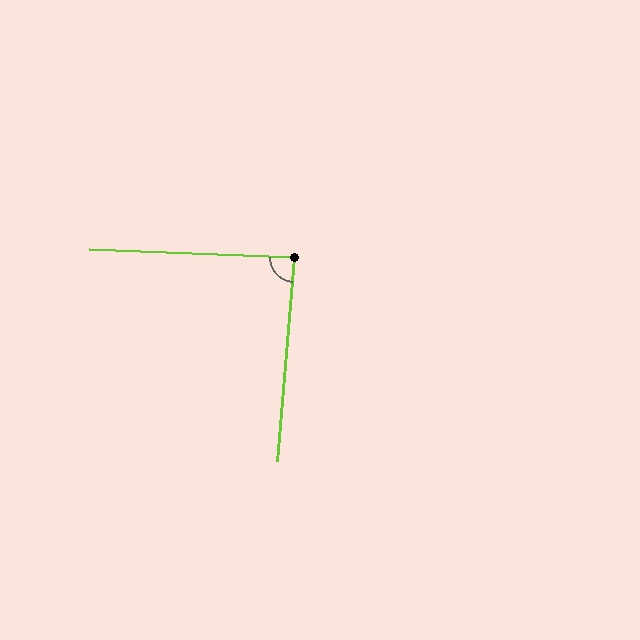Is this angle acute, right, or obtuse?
It is approximately a right angle.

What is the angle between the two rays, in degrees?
Approximately 88 degrees.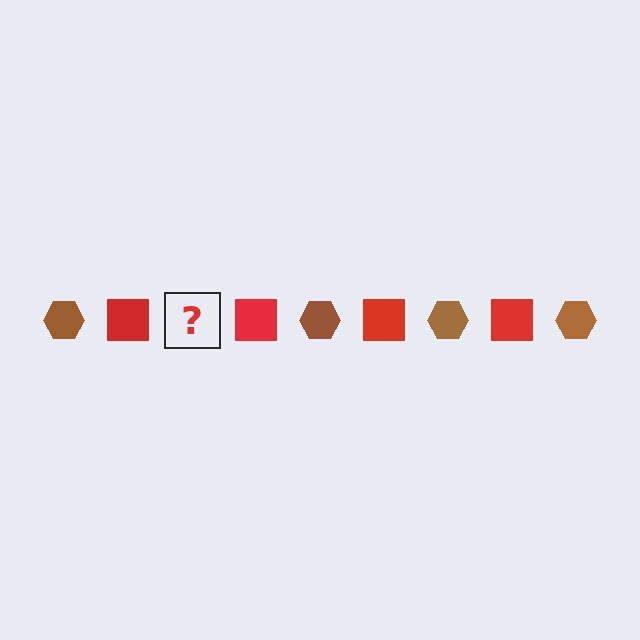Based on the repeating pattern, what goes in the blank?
The blank should be a brown hexagon.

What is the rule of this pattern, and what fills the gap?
The rule is that the pattern alternates between brown hexagon and red square. The gap should be filled with a brown hexagon.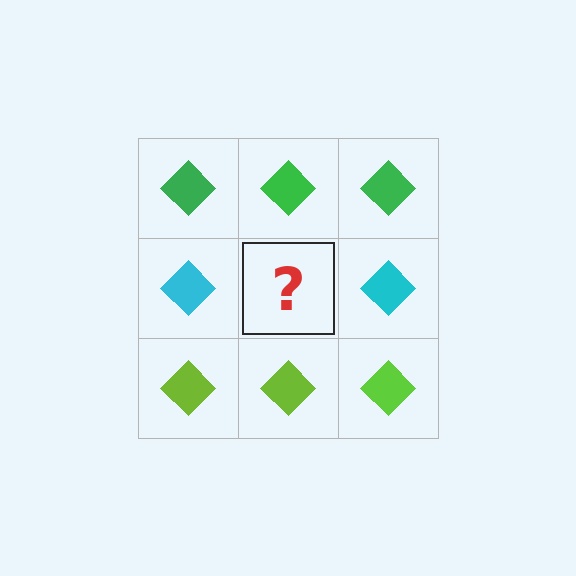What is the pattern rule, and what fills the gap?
The rule is that each row has a consistent color. The gap should be filled with a cyan diamond.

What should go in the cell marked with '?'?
The missing cell should contain a cyan diamond.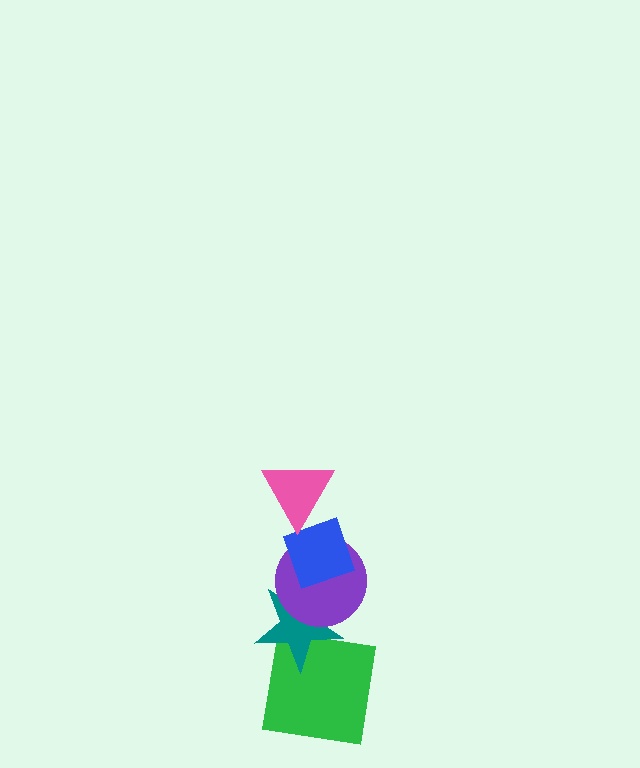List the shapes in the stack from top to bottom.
From top to bottom: the pink triangle, the blue diamond, the purple circle, the teal star, the green square.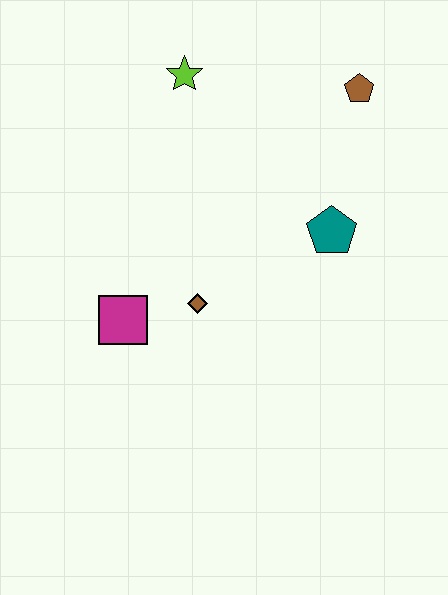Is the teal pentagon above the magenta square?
Yes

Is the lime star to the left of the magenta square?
No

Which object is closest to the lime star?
The brown pentagon is closest to the lime star.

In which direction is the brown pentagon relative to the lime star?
The brown pentagon is to the right of the lime star.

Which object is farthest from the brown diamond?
The brown pentagon is farthest from the brown diamond.